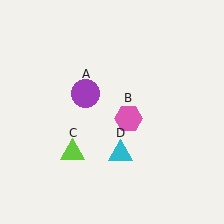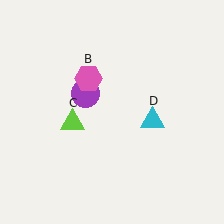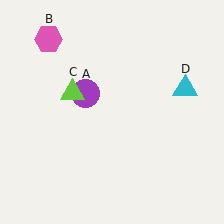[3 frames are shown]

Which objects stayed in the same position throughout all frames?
Purple circle (object A) remained stationary.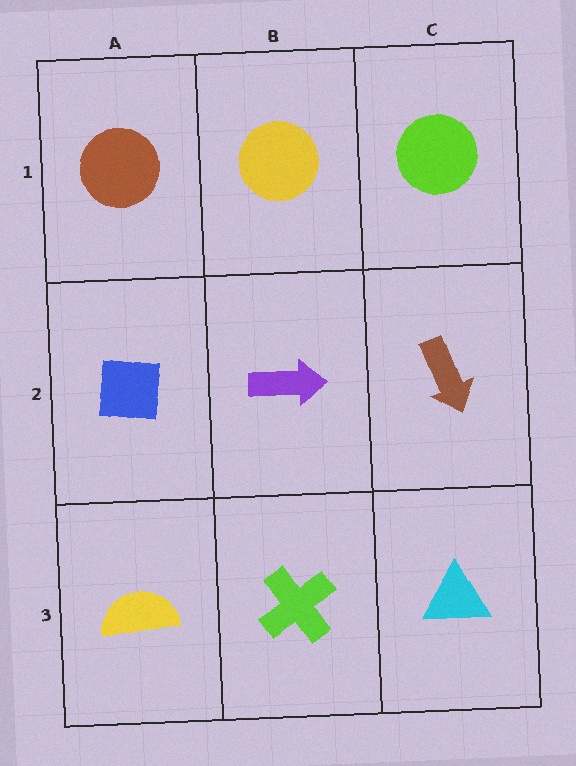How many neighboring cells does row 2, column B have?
4.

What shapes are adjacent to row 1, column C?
A brown arrow (row 2, column C), a yellow circle (row 1, column B).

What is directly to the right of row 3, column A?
A lime cross.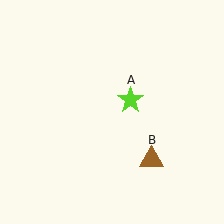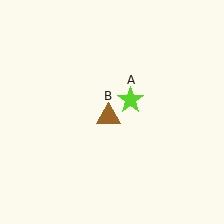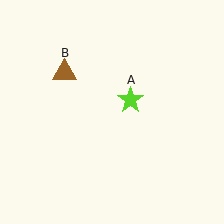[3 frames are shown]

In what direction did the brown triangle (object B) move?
The brown triangle (object B) moved up and to the left.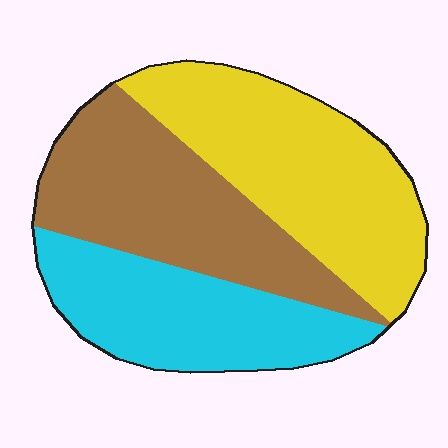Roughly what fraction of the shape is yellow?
Yellow covers roughly 40% of the shape.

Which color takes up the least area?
Cyan, at roughly 30%.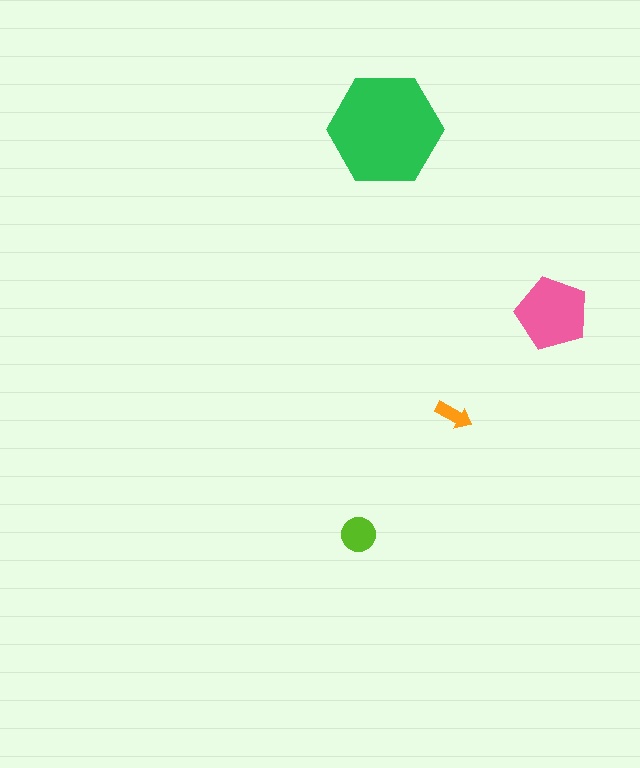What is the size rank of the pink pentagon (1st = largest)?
2nd.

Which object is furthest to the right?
The pink pentagon is rightmost.